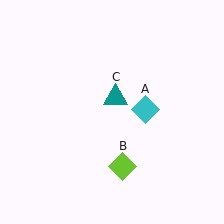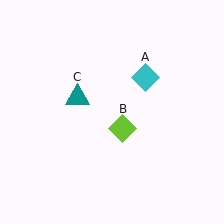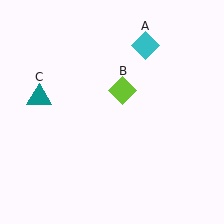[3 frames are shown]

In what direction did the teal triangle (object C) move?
The teal triangle (object C) moved left.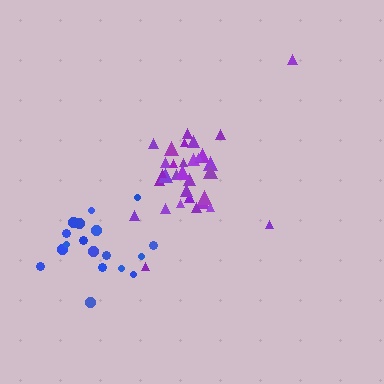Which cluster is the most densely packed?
Blue.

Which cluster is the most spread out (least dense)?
Purple.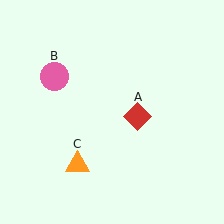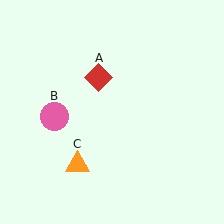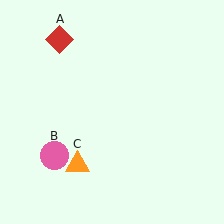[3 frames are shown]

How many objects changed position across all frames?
2 objects changed position: red diamond (object A), pink circle (object B).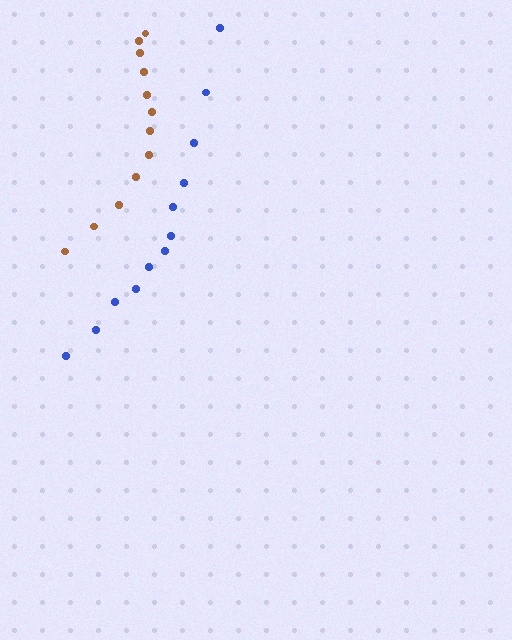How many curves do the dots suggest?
There are 2 distinct paths.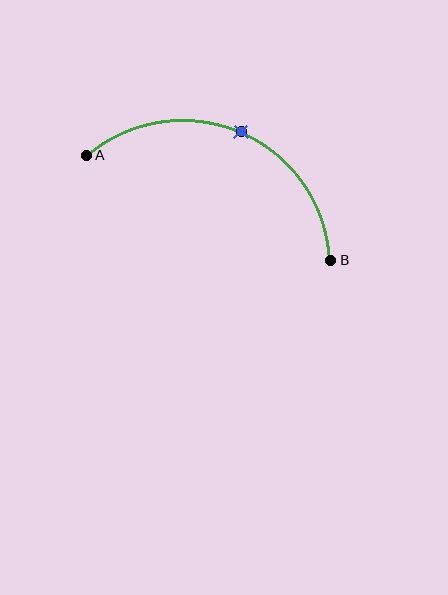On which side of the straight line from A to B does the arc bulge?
The arc bulges above the straight line connecting A and B.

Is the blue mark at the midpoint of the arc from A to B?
Yes. The blue mark lies on the arc at equal arc-length from both A and B — it is the arc midpoint.